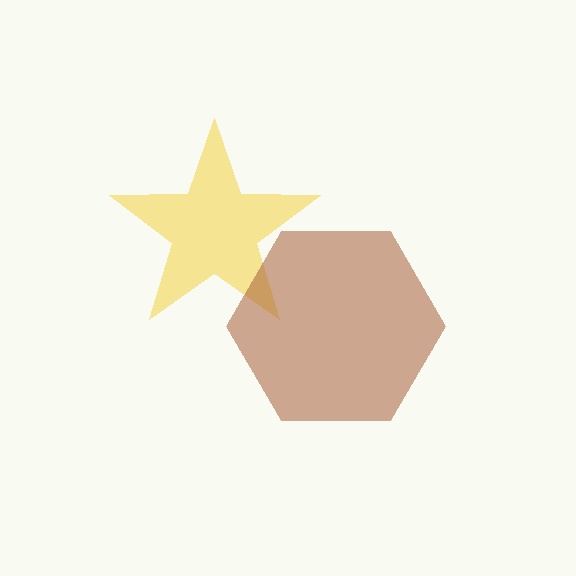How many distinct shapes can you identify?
There are 2 distinct shapes: a yellow star, a brown hexagon.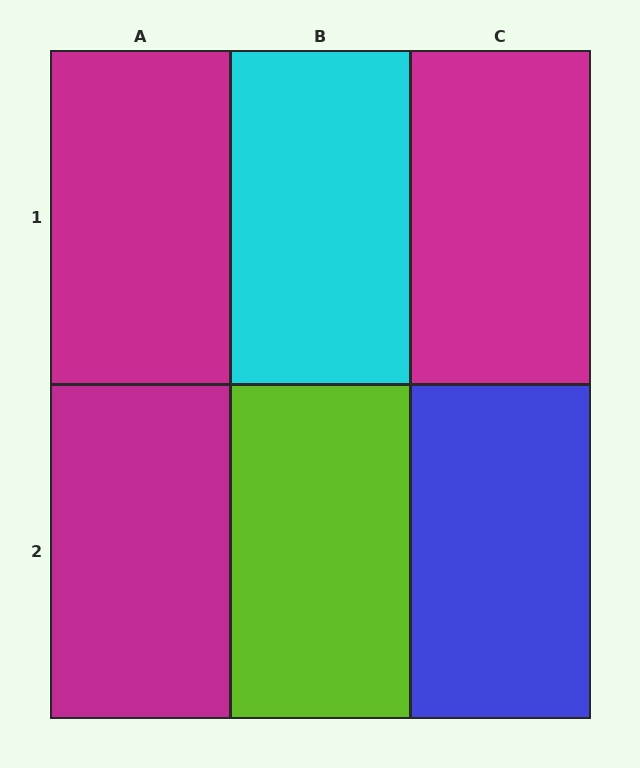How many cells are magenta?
3 cells are magenta.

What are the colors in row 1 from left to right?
Magenta, cyan, magenta.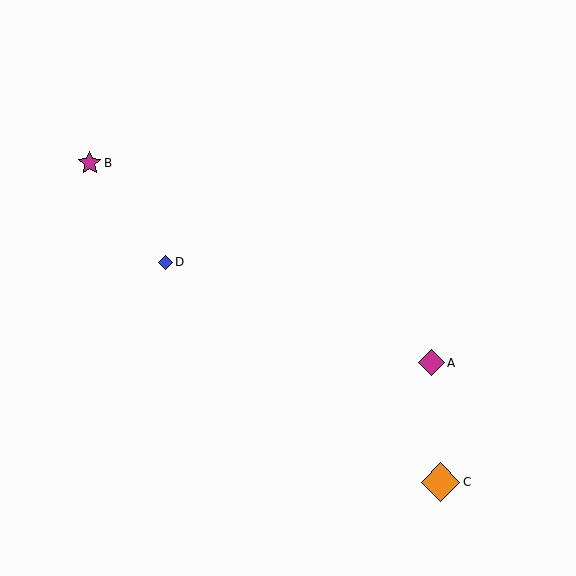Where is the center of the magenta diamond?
The center of the magenta diamond is at (431, 363).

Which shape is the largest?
The orange diamond (labeled C) is the largest.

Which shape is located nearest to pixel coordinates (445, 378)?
The magenta diamond (labeled A) at (431, 363) is nearest to that location.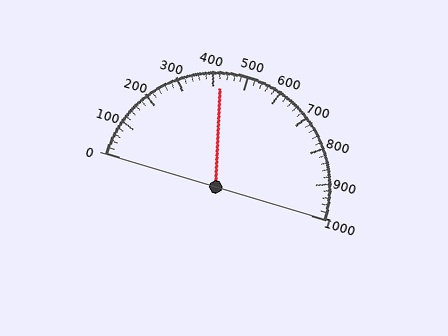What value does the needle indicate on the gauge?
The needle indicates approximately 420.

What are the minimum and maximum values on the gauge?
The gauge ranges from 0 to 1000.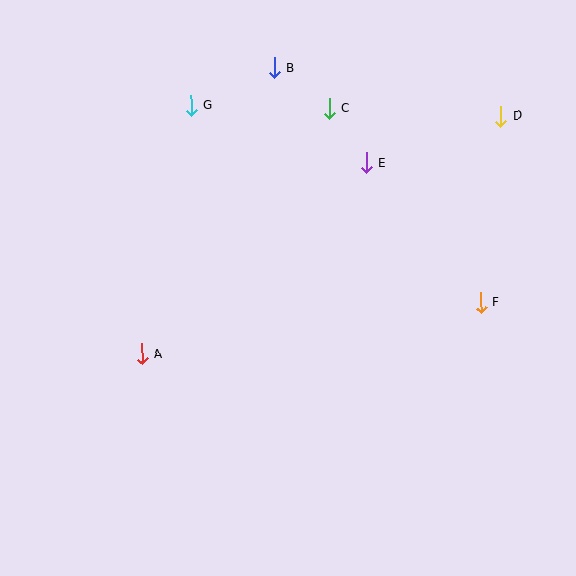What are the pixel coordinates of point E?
Point E is at (366, 163).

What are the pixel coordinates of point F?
Point F is at (481, 303).